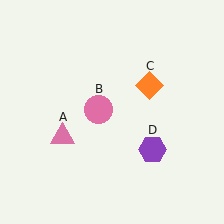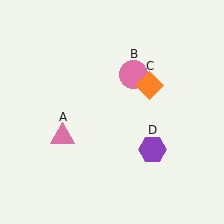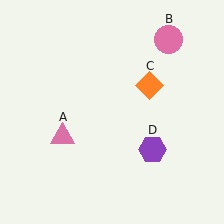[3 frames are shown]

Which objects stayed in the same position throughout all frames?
Pink triangle (object A) and orange diamond (object C) and purple hexagon (object D) remained stationary.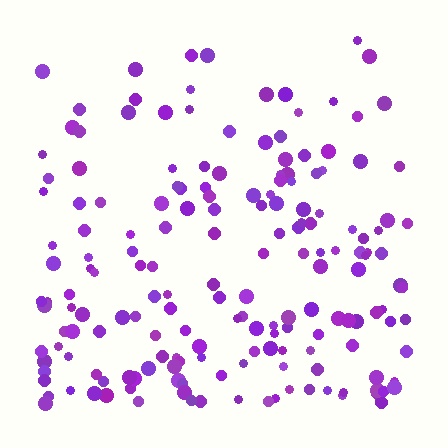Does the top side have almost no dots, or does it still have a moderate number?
Still a moderate number, just noticeably fewer than the bottom.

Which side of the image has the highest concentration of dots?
The bottom.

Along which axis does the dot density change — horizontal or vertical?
Vertical.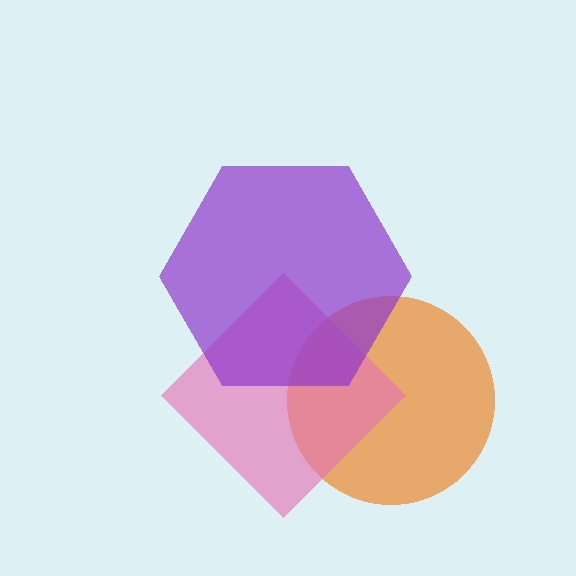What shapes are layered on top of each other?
The layered shapes are: an orange circle, a pink diamond, a purple hexagon.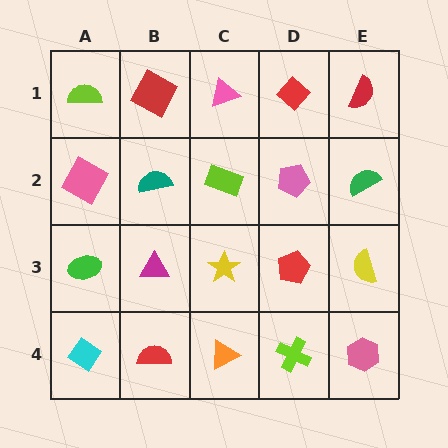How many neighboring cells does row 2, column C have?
4.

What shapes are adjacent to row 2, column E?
A red semicircle (row 1, column E), a yellow semicircle (row 3, column E), a pink pentagon (row 2, column D).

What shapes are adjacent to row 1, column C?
A lime rectangle (row 2, column C), a red square (row 1, column B), a red diamond (row 1, column D).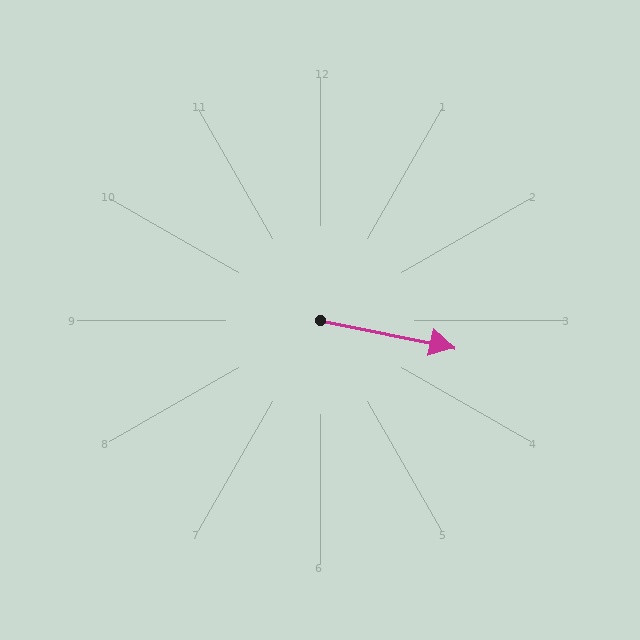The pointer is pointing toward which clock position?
Roughly 3 o'clock.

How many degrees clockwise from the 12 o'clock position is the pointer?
Approximately 101 degrees.